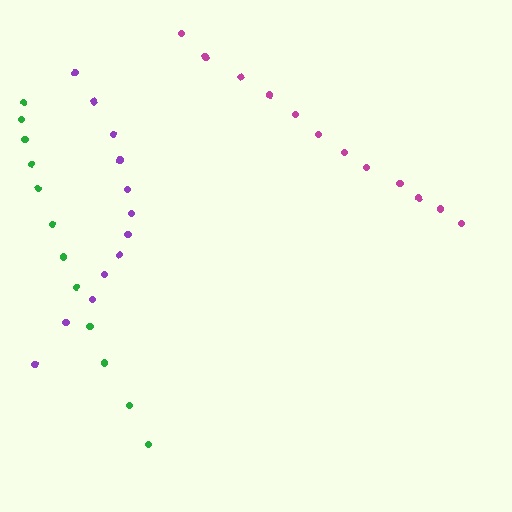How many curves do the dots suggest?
There are 3 distinct paths.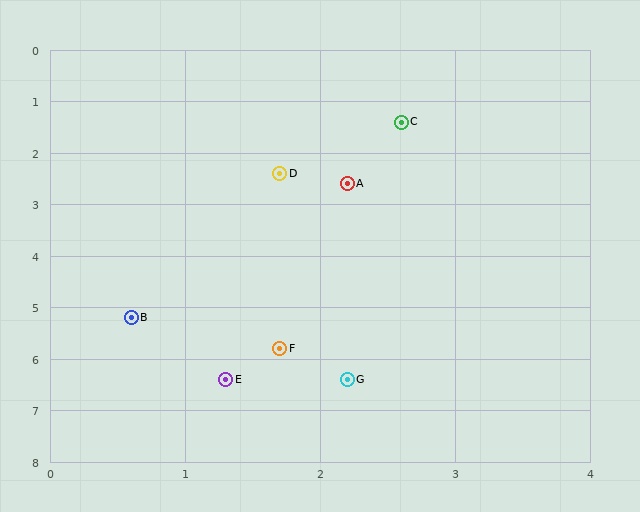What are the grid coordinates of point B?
Point B is at approximately (0.6, 5.2).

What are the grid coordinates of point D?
Point D is at approximately (1.7, 2.4).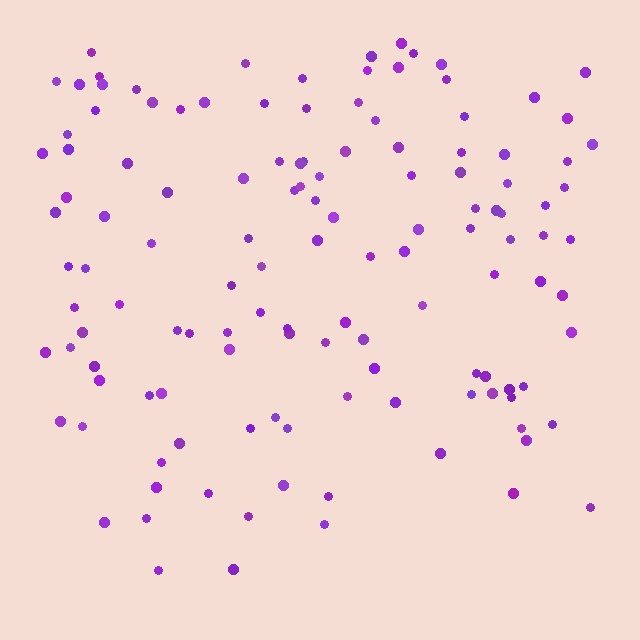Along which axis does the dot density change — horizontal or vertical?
Vertical.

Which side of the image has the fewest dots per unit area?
The bottom.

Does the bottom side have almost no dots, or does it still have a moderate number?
Still a moderate number, just noticeably fewer than the top.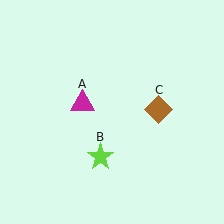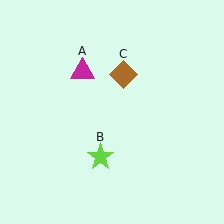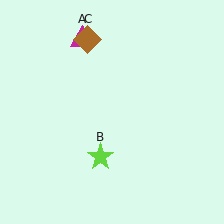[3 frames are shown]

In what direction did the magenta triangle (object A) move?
The magenta triangle (object A) moved up.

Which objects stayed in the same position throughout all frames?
Lime star (object B) remained stationary.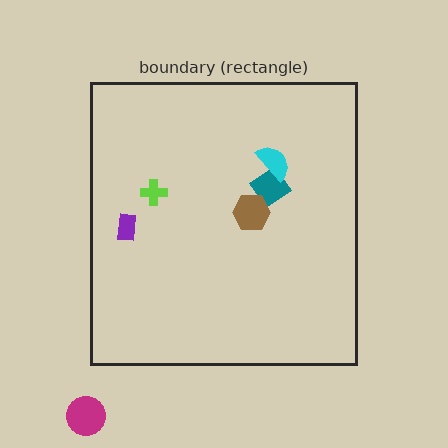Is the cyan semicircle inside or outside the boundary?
Inside.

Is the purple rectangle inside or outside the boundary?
Inside.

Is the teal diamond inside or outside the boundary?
Inside.